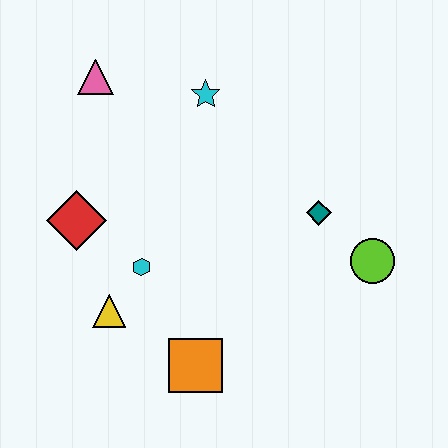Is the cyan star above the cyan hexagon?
Yes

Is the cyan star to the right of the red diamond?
Yes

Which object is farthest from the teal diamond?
The pink triangle is farthest from the teal diamond.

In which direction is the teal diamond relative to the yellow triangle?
The teal diamond is to the right of the yellow triangle.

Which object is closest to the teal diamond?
The lime circle is closest to the teal diamond.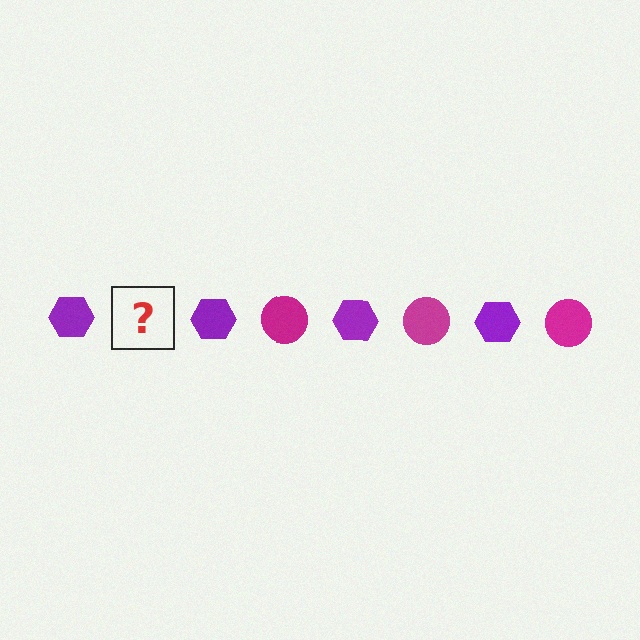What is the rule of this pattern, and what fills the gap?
The rule is that the pattern alternates between purple hexagon and magenta circle. The gap should be filled with a magenta circle.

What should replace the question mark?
The question mark should be replaced with a magenta circle.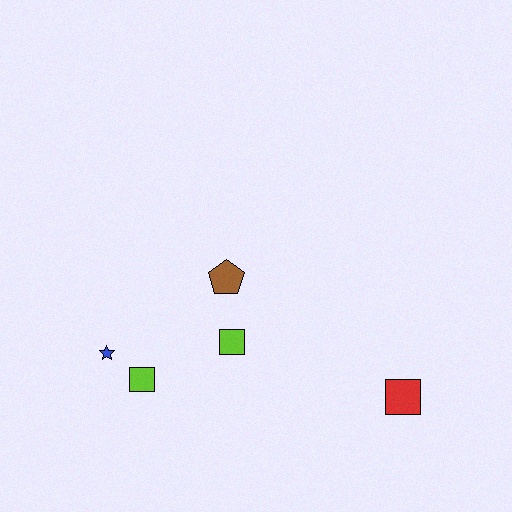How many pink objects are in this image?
There are no pink objects.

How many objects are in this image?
There are 5 objects.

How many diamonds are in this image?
There are no diamonds.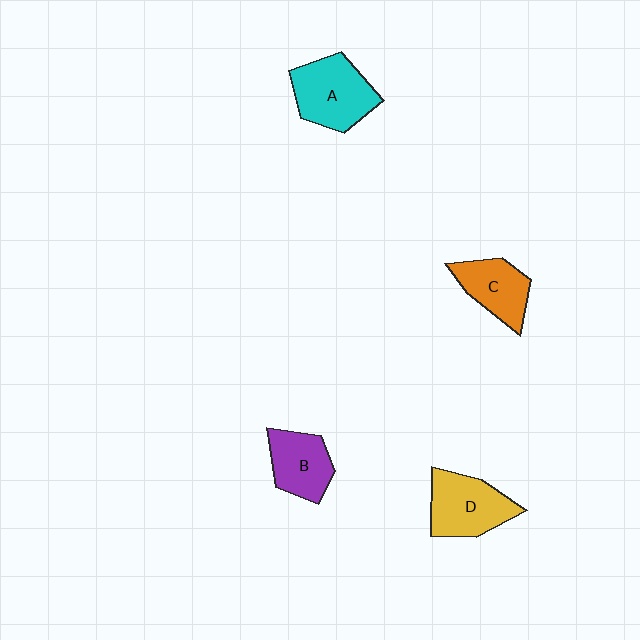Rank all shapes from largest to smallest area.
From largest to smallest: A (cyan), D (yellow), B (purple), C (orange).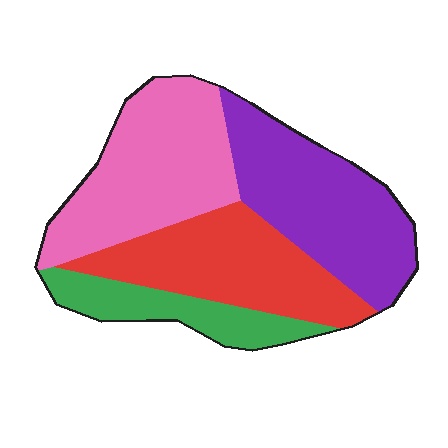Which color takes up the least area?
Green, at roughly 15%.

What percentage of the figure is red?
Red covers 26% of the figure.